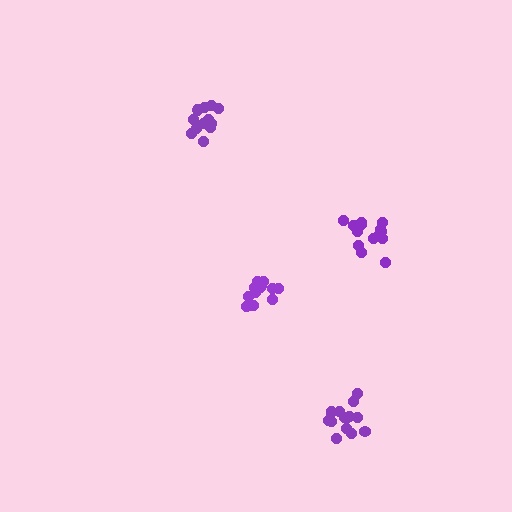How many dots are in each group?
Group 1: 15 dots, Group 2: 15 dots, Group 3: 12 dots, Group 4: 13 dots (55 total).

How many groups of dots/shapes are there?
There are 4 groups.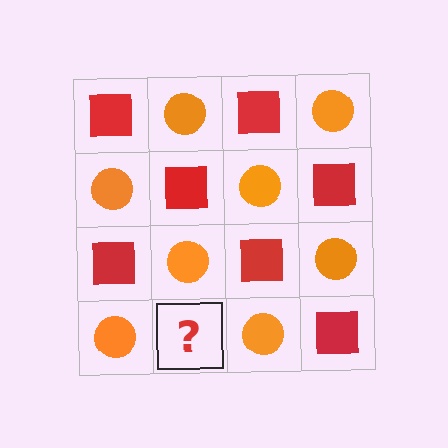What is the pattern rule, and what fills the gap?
The rule is that it alternates red square and orange circle in a checkerboard pattern. The gap should be filled with a red square.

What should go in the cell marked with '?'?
The missing cell should contain a red square.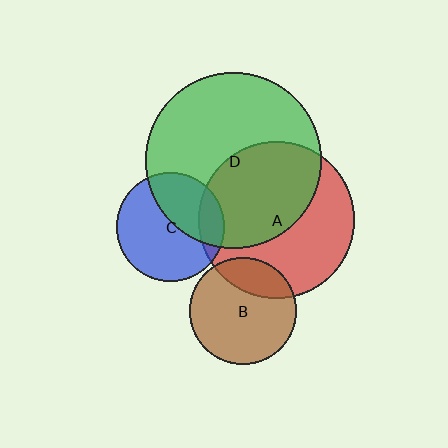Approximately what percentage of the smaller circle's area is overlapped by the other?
Approximately 40%.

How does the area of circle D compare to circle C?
Approximately 2.7 times.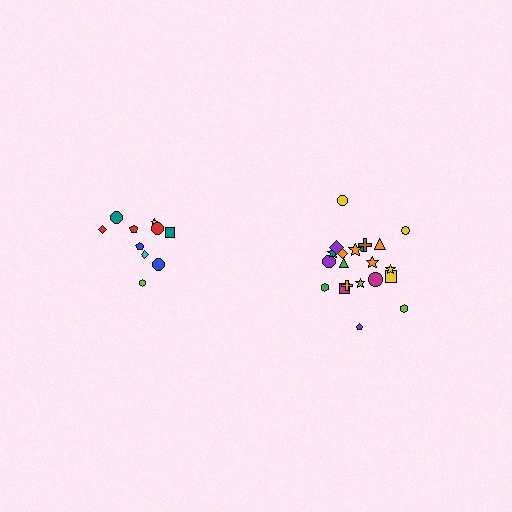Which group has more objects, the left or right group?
The right group.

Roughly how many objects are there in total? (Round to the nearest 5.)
Roughly 30 objects in total.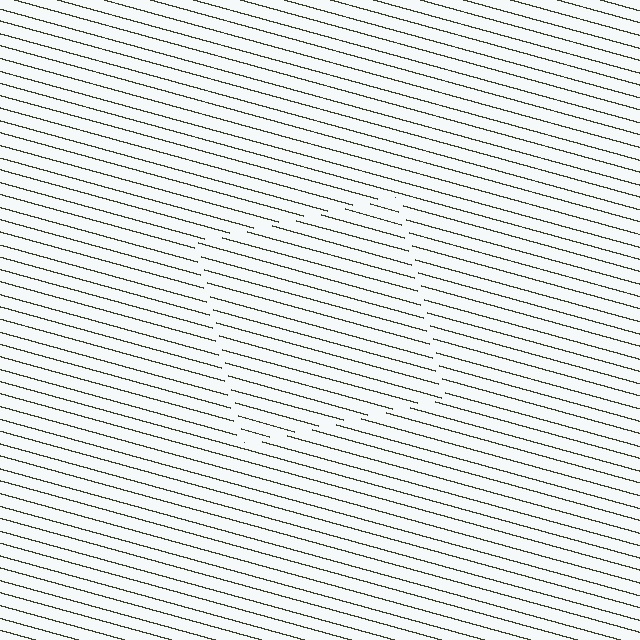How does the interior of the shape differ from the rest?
The interior of the shape contains the same grating, shifted by half a period — the contour is defined by the phase discontinuity where line-ends from the inner and outer gratings abut.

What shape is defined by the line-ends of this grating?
An illusory square. The interior of the shape contains the same grating, shifted by half a period — the contour is defined by the phase discontinuity where line-ends from the inner and outer gratings abut.